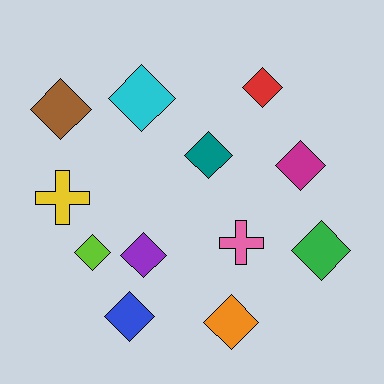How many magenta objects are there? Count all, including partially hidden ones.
There is 1 magenta object.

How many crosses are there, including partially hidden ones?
There are 2 crosses.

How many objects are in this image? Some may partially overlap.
There are 12 objects.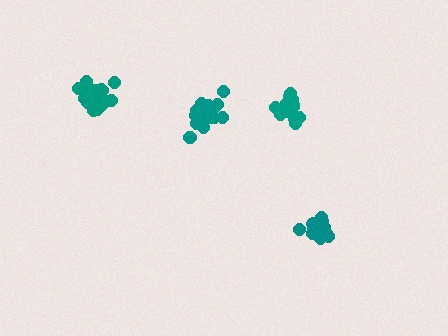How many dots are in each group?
Group 1: 21 dots, Group 2: 18 dots, Group 3: 17 dots, Group 4: 21 dots (77 total).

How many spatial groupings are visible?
There are 4 spatial groupings.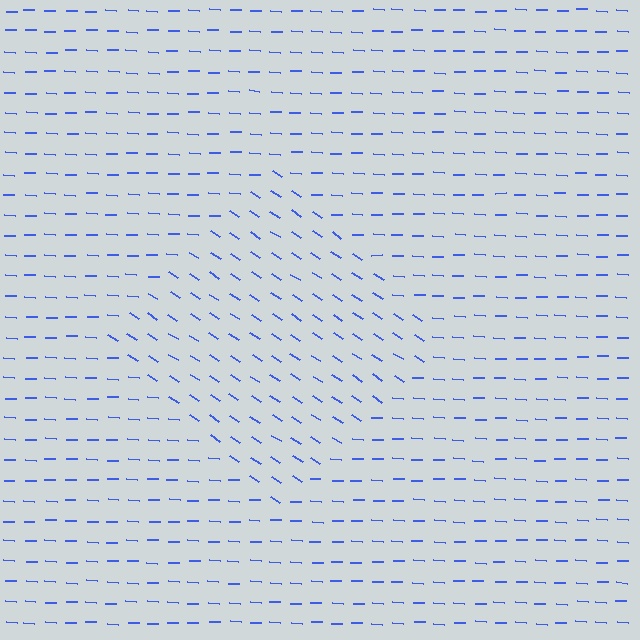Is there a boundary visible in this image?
Yes, there is a texture boundary formed by a change in line orientation.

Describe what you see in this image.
The image is filled with small blue line segments. A diamond region in the image has lines oriented differently from the surrounding lines, creating a visible texture boundary.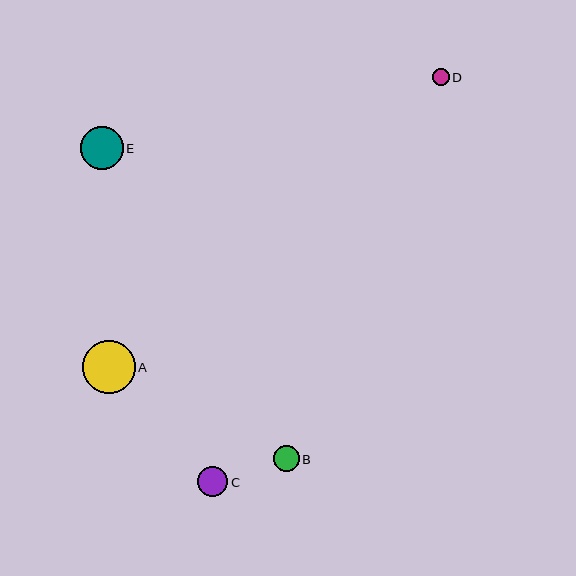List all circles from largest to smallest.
From largest to smallest: A, E, C, B, D.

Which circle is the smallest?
Circle D is the smallest with a size of approximately 17 pixels.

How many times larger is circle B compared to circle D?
Circle B is approximately 1.5 times the size of circle D.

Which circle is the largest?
Circle A is the largest with a size of approximately 53 pixels.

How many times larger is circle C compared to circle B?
Circle C is approximately 1.2 times the size of circle B.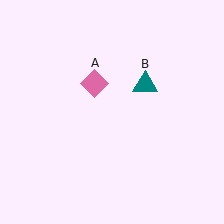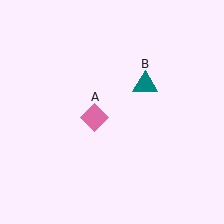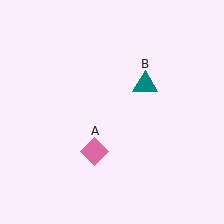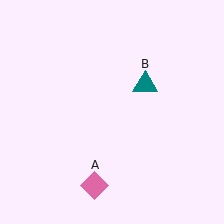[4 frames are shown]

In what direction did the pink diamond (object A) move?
The pink diamond (object A) moved down.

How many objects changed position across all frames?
1 object changed position: pink diamond (object A).